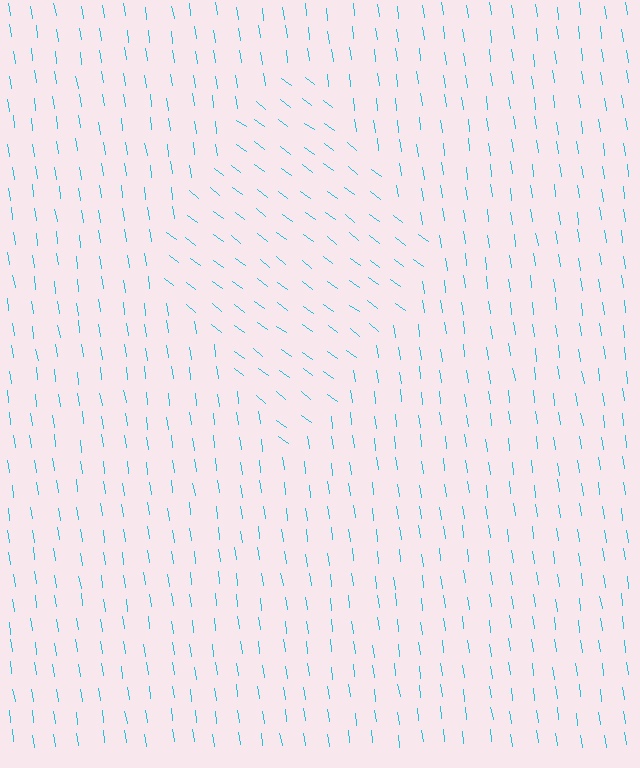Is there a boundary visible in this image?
Yes, there is a texture boundary formed by a change in line orientation.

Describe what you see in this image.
The image is filled with small cyan line segments. A diamond region in the image has lines oriented differently from the surrounding lines, creating a visible texture boundary.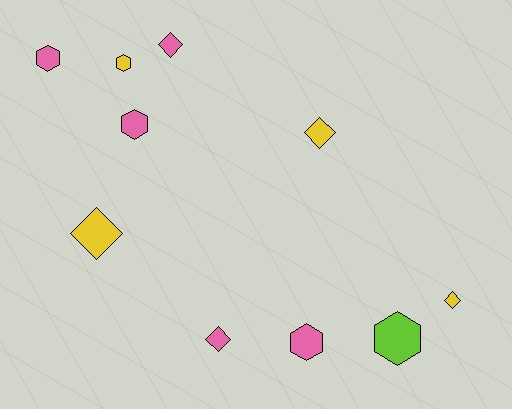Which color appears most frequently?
Pink, with 5 objects.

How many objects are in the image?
There are 10 objects.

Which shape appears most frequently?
Hexagon, with 5 objects.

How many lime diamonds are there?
There are no lime diamonds.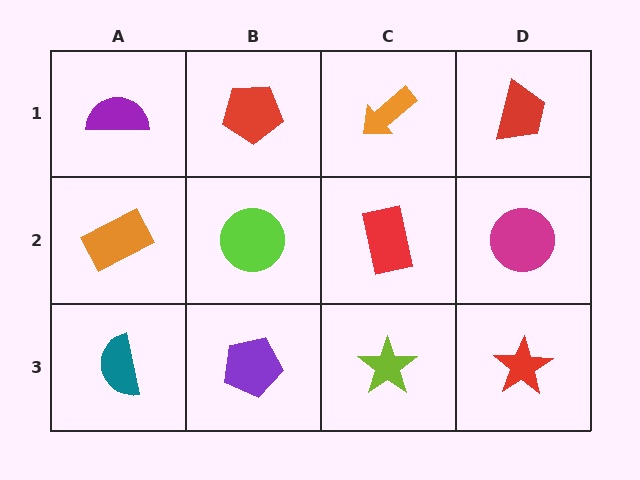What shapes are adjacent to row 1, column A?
An orange rectangle (row 2, column A), a red pentagon (row 1, column B).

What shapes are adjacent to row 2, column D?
A red trapezoid (row 1, column D), a red star (row 3, column D), a red rectangle (row 2, column C).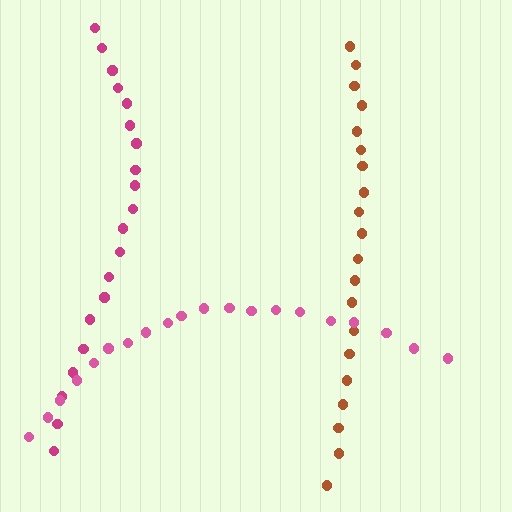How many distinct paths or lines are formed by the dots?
There are 3 distinct paths.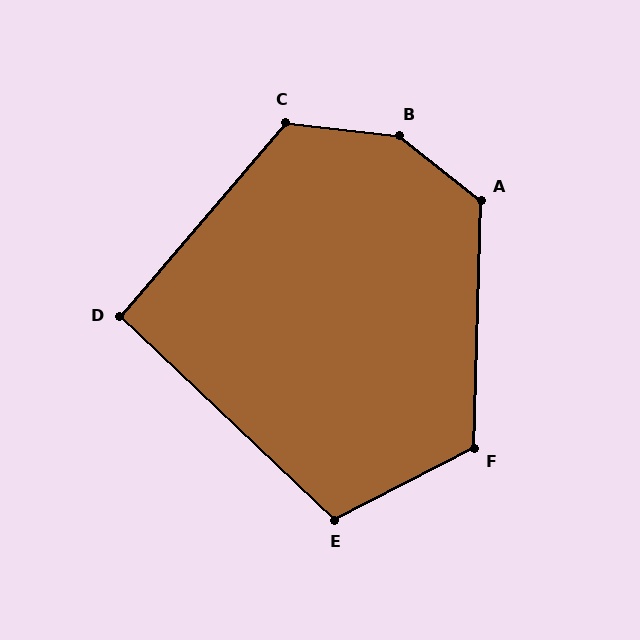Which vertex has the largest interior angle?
B, at approximately 148 degrees.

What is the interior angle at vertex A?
Approximately 127 degrees (obtuse).